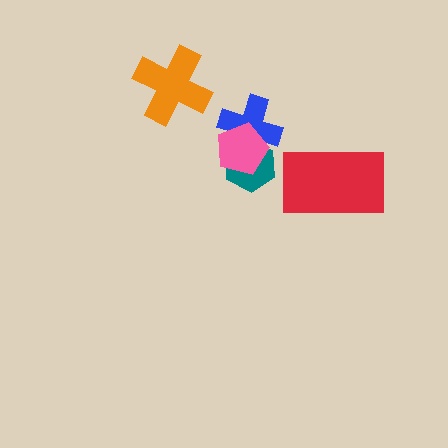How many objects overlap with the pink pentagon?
2 objects overlap with the pink pentagon.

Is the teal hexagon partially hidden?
Yes, it is partially covered by another shape.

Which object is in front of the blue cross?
The pink pentagon is in front of the blue cross.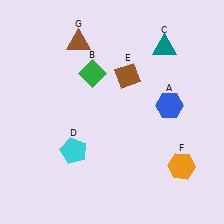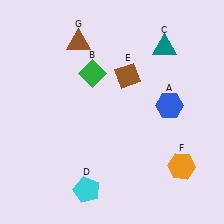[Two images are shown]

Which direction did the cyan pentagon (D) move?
The cyan pentagon (D) moved down.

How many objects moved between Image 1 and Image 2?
1 object moved between the two images.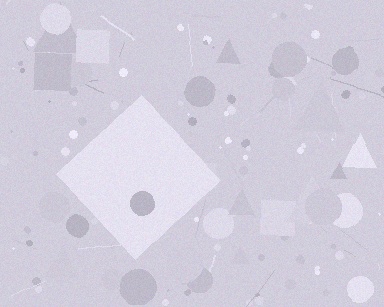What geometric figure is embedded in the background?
A diamond is embedded in the background.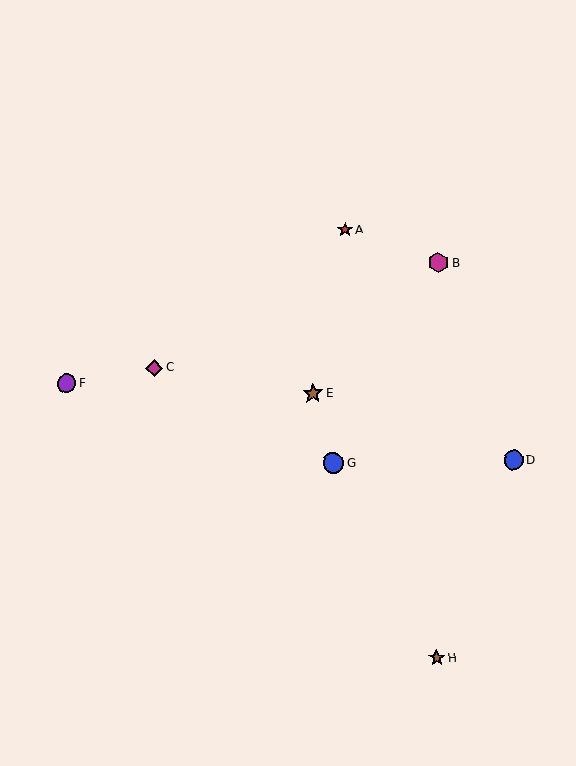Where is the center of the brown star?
The center of the brown star is at (313, 394).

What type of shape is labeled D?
Shape D is a blue circle.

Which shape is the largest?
The blue circle (labeled G) is the largest.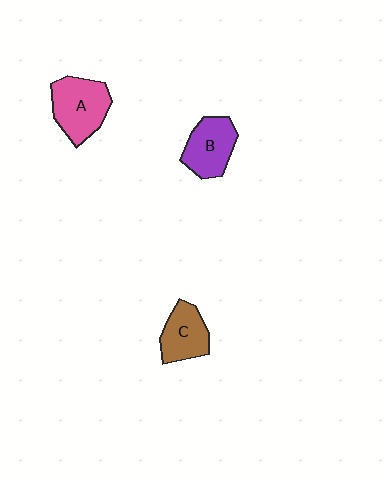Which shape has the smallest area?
Shape C (brown).